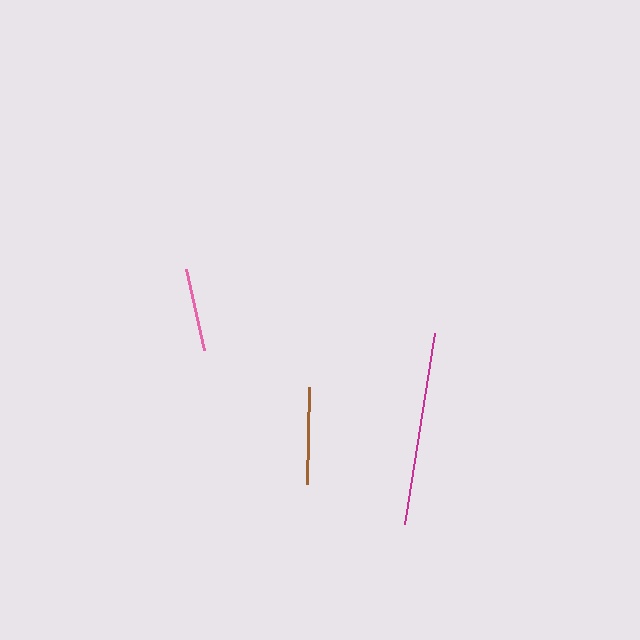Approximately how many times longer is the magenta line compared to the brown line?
The magenta line is approximately 2.0 times the length of the brown line.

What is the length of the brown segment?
The brown segment is approximately 97 pixels long.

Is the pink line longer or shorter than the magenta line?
The magenta line is longer than the pink line.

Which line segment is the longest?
The magenta line is the longest at approximately 193 pixels.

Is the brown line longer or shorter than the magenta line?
The magenta line is longer than the brown line.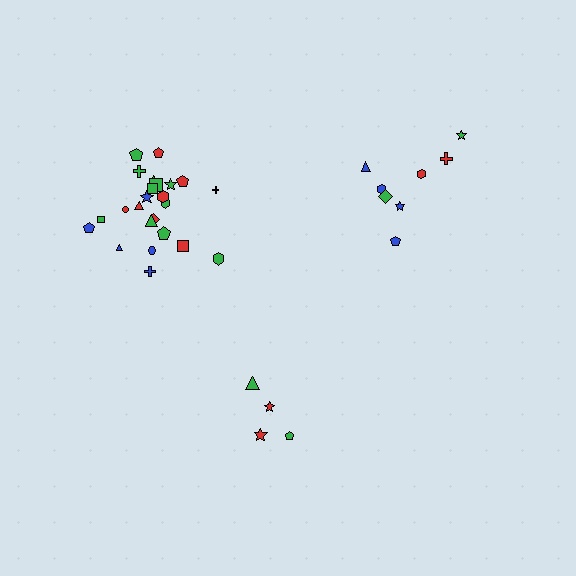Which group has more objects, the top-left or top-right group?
The top-left group.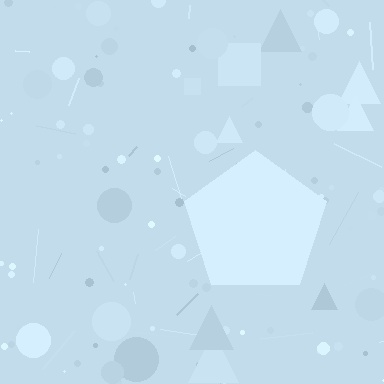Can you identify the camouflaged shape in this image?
The camouflaged shape is a pentagon.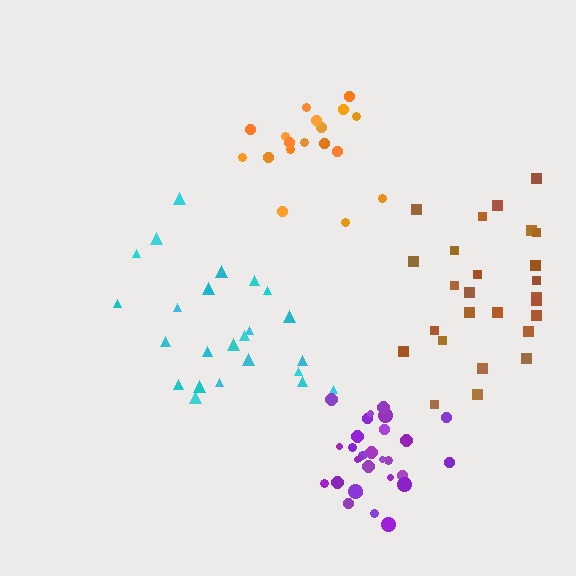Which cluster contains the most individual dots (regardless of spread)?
Purple (30).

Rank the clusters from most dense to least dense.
purple, cyan, orange, brown.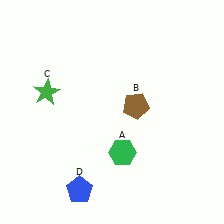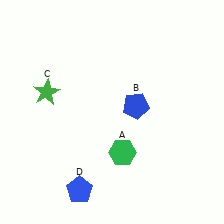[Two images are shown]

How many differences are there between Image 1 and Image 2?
There is 1 difference between the two images.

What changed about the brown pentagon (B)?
In Image 1, B is brown. In Image 2, it changed to blue.